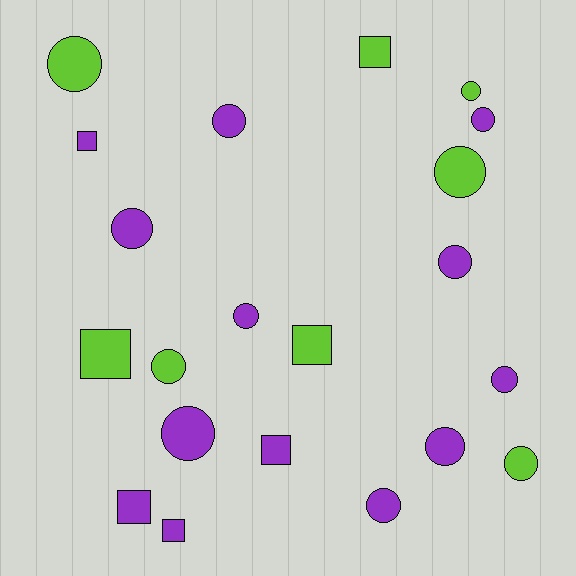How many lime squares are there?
There are 3 lime squares.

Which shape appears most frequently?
Circle, with 14 objects.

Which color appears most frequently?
Purple, with 13 objects.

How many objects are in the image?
There are 21 objects.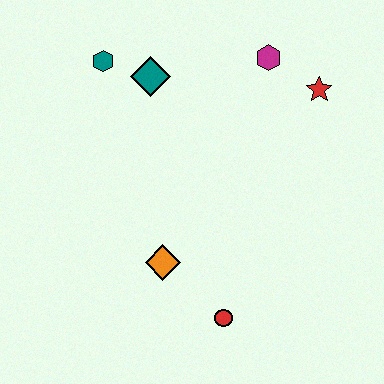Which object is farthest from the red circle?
The teal hexagon is farthest from the red circle.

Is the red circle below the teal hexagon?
Yes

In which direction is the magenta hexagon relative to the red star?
The magenta hexagon is to the left of the red star.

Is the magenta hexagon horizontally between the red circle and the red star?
Yes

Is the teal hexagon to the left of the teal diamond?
Yes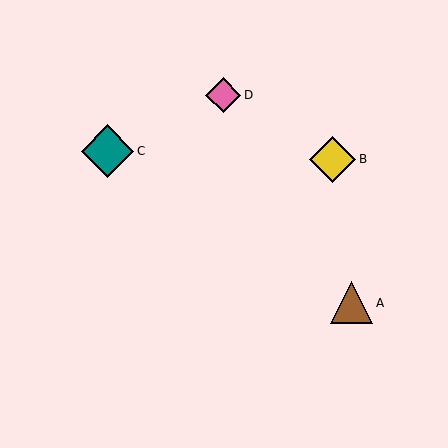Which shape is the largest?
The teal diamond (labeled C) is the largest.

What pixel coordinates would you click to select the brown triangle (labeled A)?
Click at (351, 303) to select the brown triangle A.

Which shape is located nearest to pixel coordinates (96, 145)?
The teal diamond (labeled C) at (107, 151) is nearest to that location.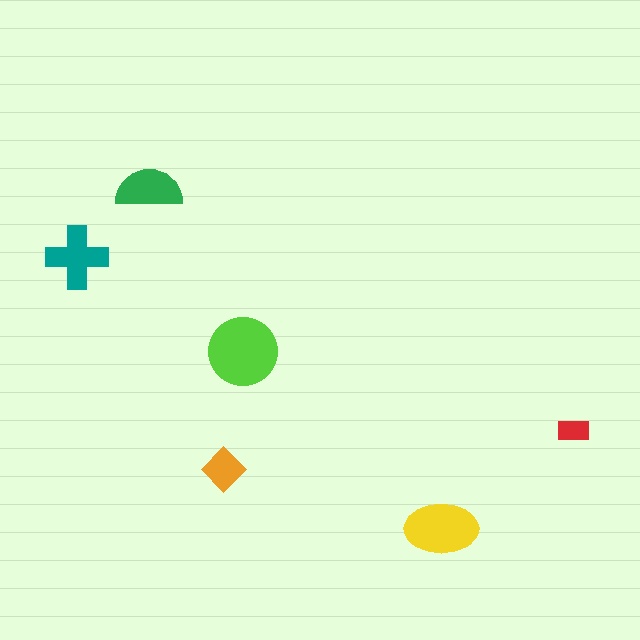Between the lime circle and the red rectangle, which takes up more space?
The lime circle.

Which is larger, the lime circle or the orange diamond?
The lime circle.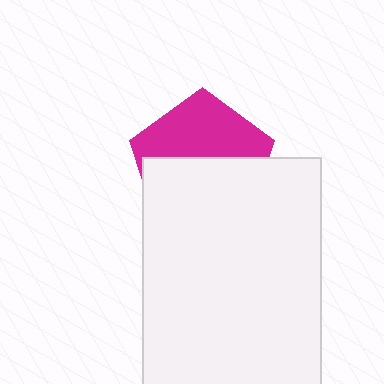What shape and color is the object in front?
The object in front is a white rectangle.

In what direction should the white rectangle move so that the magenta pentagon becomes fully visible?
The white rectangle should move down. That is the shortest direction to clear the overlap and leave the magenta pentagon fully visible.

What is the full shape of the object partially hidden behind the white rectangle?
The partially hidden object is a magenta pentagon.